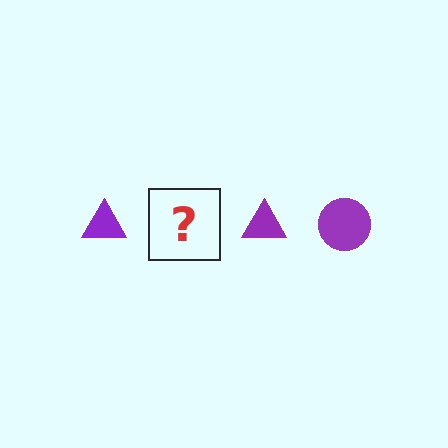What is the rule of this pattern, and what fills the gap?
The rule is that the pattern cycles through triangle, circle shapes in purple. The gap should be filled with a purple circle.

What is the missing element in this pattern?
The missing element is a purple circle.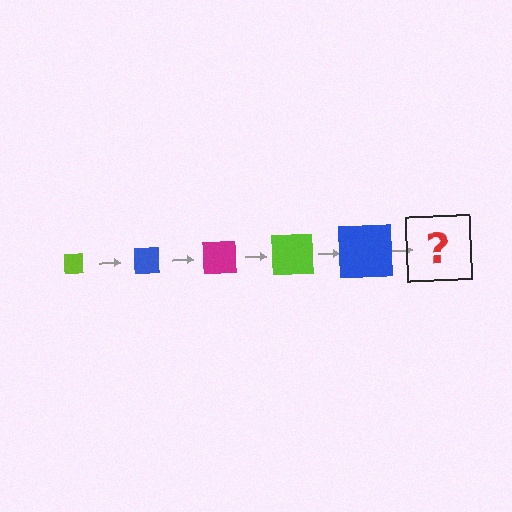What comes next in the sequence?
The next element should be a magenta square, larger than the previous one.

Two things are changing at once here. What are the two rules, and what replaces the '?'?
The two rules are that the square grows larger each step and the color cycles through lime, blue, and magenta. The '?' should be a magenta square, larger than the previous one.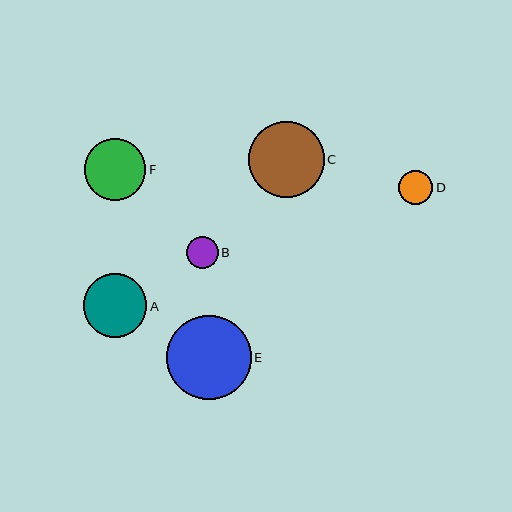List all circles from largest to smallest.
From largest to smallest: E, C, A, F, D, B.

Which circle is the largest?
Circle E is the largest with a size of approximately 85 pixels.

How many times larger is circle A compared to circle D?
Circle A is approximately 1.9 times the size of circle D.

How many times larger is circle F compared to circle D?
Circle F is approximately 1.8 times the size of circle D.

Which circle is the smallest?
Circle B is the smallest with a size of approximately 32 pixels.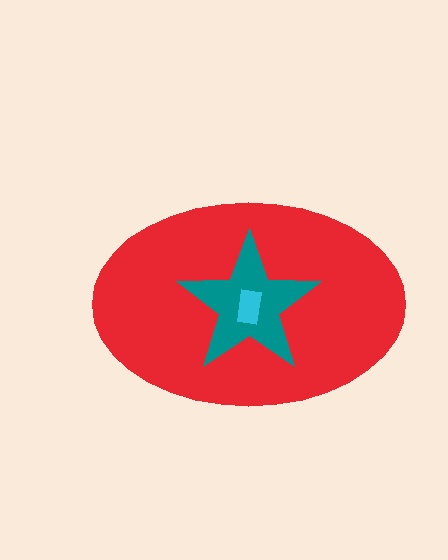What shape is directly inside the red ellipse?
The teal star.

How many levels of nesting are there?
3.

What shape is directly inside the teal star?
The cyan rectangle.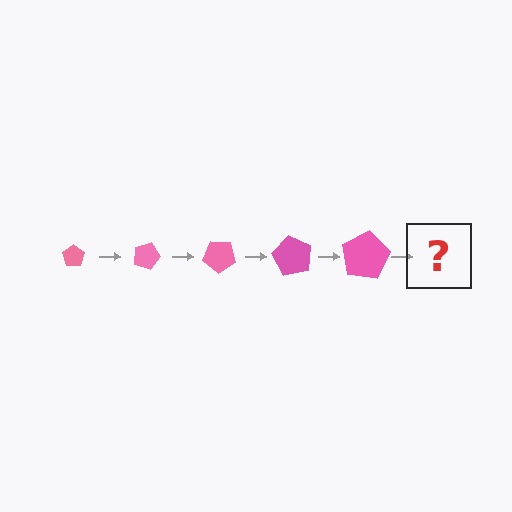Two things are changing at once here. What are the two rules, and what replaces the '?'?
The two rules are that the pentagon grows larger each step and it rotates 20 degrees each step. The '?' should be a pentagon, larger than the previous one and rotated 100 degrees from the start.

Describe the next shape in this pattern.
It should be a pentagon, larger than the previous one and rotated 100 degrees from the start.